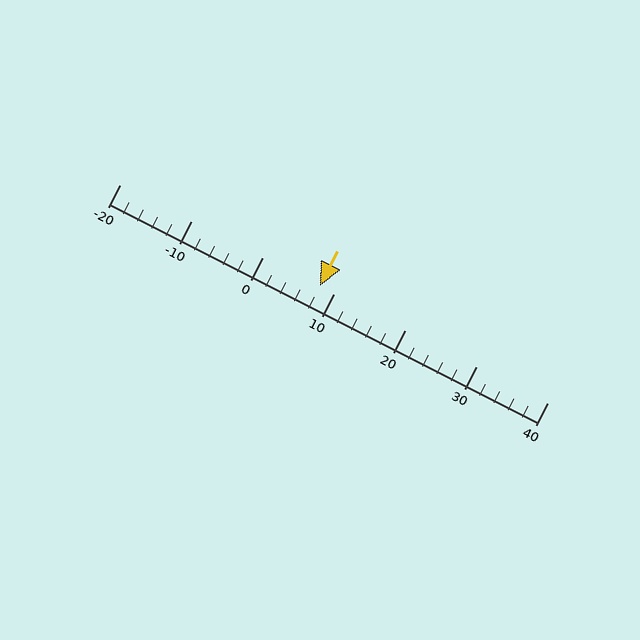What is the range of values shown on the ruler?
The ruler shows values from -20 to 40.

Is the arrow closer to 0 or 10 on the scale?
The arrow is closer to 10.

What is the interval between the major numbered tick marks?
The major tick marks are spaced 10 units apart.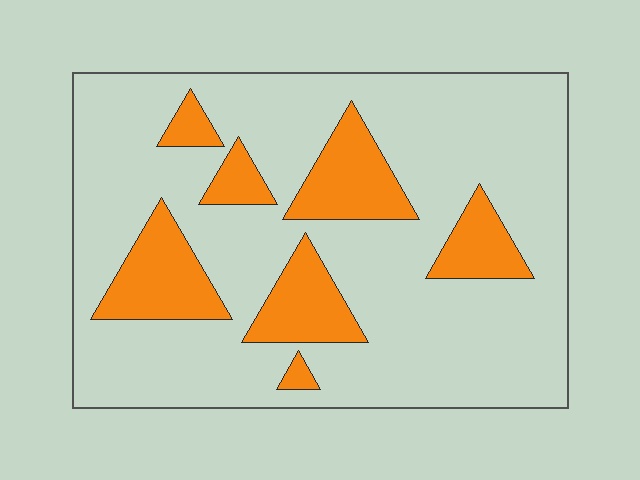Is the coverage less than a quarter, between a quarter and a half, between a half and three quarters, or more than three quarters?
Less than a quarter.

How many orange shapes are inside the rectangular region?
7.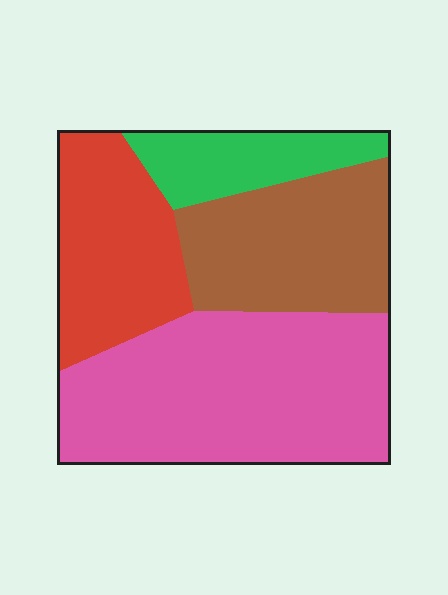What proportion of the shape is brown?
Brown takes up about one quarter (1/4) of the shape.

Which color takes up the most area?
Pink, at roughly 40%.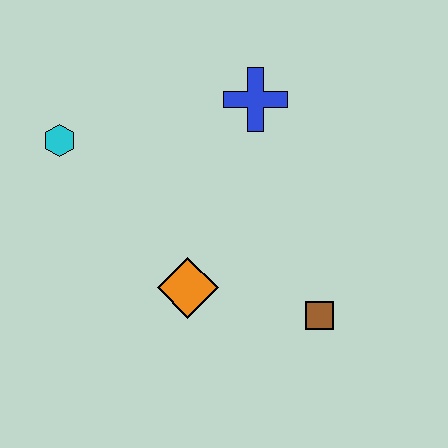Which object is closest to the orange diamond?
The brown square is closest to the orange diamond.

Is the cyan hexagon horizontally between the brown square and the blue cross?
No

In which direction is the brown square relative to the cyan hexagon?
The brown square is to the right of the cyan hexagon.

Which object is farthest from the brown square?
The cyan hexagon is farthest from the brown square.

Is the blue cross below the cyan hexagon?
No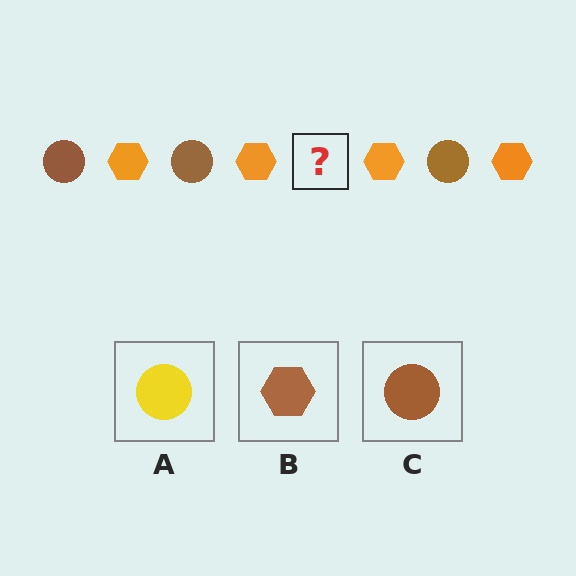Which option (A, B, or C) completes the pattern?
C.